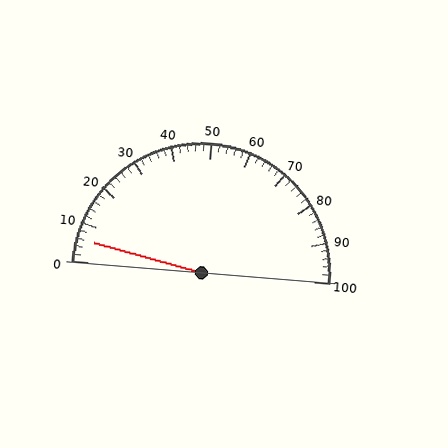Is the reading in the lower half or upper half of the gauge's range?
The reading is in the lower half of the range (0 to 100).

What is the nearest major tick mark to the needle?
The nearest major tick mark is 10.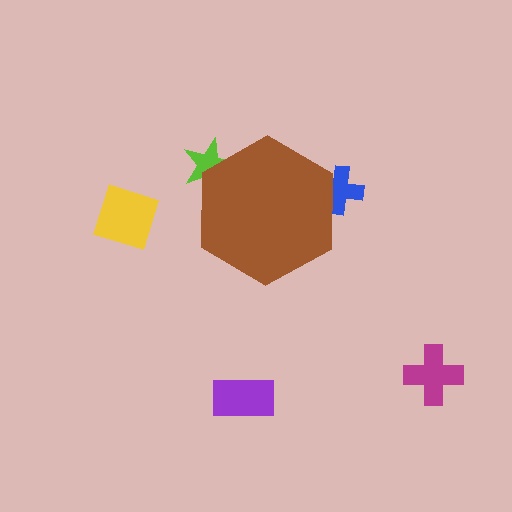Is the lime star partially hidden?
Yes, the lime star is partially hidden behind the brown hexagon.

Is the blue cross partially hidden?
Yes, the blue cross is partially hidden behind the brown hexagon.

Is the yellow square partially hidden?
No, the yellow square is fully visible.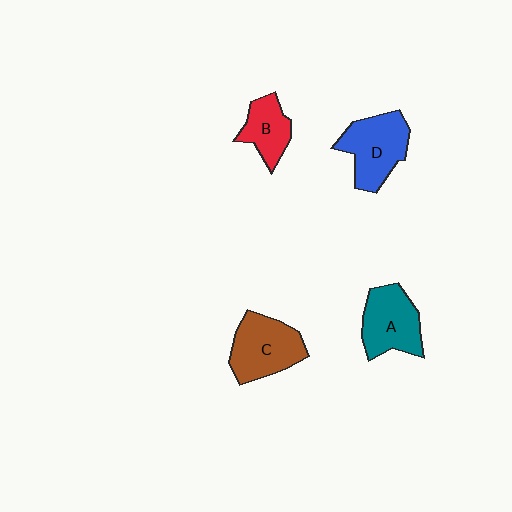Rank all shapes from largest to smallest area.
From largest to smallest: C (brown), D (blue), A (teal), B (red).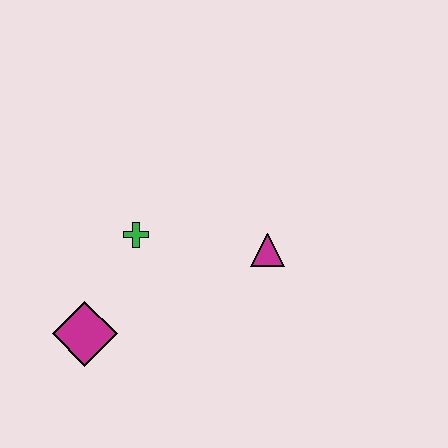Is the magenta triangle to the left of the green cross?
No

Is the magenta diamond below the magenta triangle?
Yes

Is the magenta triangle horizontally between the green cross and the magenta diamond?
No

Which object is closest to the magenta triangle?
The green cross is closest to the magenta triangle.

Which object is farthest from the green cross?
The magenta triangle is farthest from the green cross.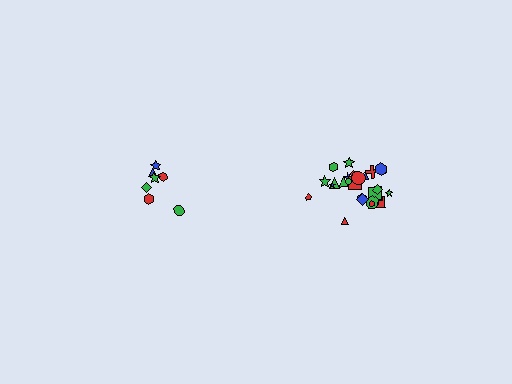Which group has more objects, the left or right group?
The right group.